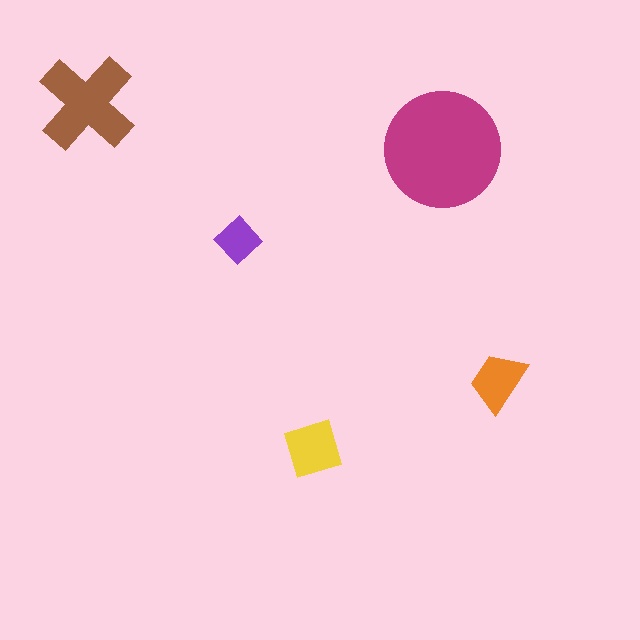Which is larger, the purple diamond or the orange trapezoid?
The orange trapezoid.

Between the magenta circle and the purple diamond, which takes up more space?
The magenta circle.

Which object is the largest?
The magenta circle.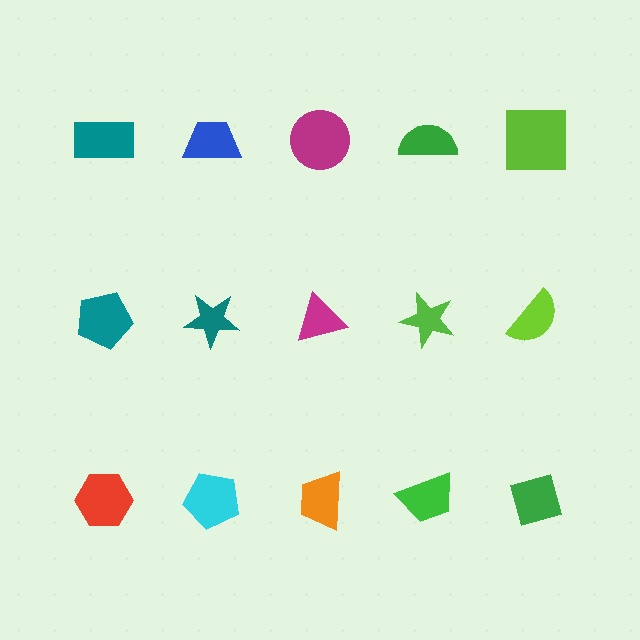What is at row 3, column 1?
A red hexagon.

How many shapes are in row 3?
5 shapes.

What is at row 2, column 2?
A teal star.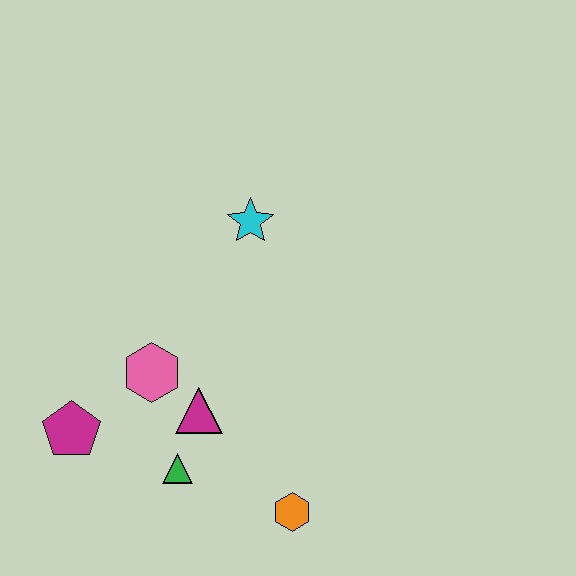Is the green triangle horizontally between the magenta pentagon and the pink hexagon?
No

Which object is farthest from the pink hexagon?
The orange hexagon is farthest from the pink hexagon.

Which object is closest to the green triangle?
The magenta triangle is closest to the green triangle.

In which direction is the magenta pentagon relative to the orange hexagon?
The magenta pentagon is to the left of the orange hexagon.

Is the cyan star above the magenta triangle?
Yes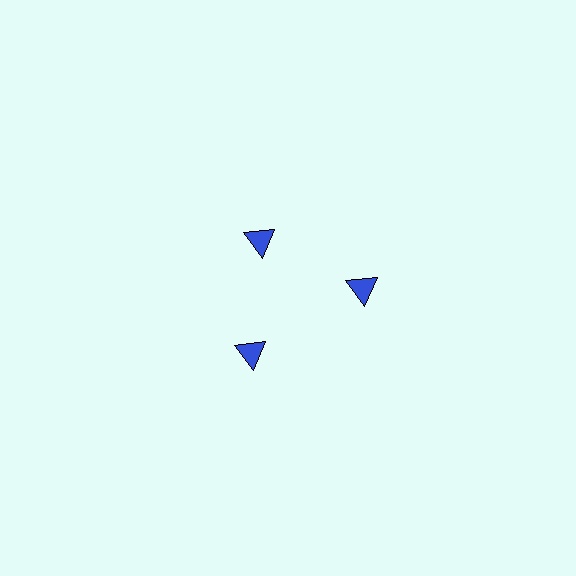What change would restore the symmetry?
The symmetry would be restored by moving it outward, back onto the ring so that all 3 triangles sit at equal angles and equal distance from the center.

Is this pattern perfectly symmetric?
No. The 3 blue triangles are arranged in a ring, but one element near the 11 o'clock position is pulled inward toward the center, breaking the 3-fold rotational symmetry.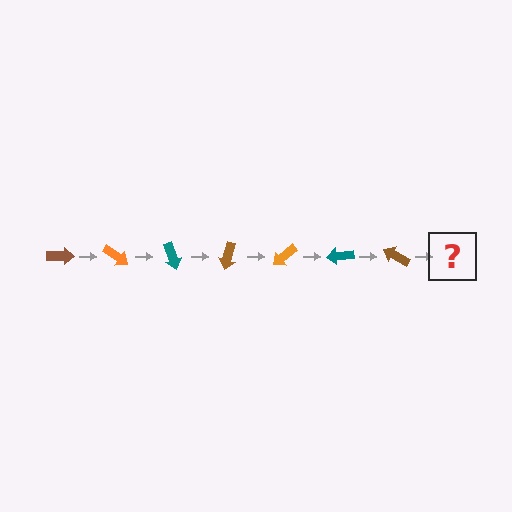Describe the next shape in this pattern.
It should be an orange arrow, rotated 245 degrees from the start.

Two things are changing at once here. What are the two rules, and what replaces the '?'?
The two rules are that it rotates 35 degrees each step and the color cycles through brown, orange, and teal. The '?' should be an orange arrow, rotated 245 degrees from the start.